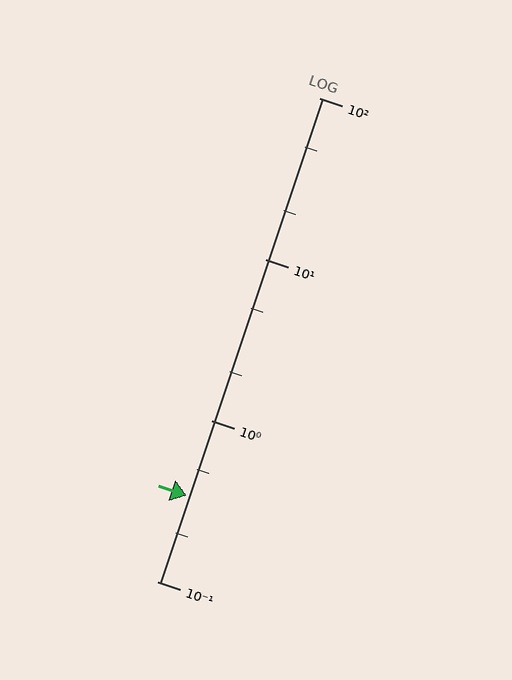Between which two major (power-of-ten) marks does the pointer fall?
The pointer is between 0.1 and 1.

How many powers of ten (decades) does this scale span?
The scale spans 3 decades, from 0.1 to 100.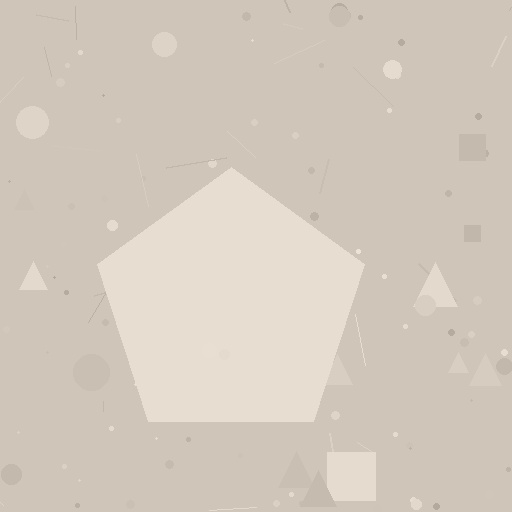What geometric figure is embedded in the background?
A pentagon is embedded in the background.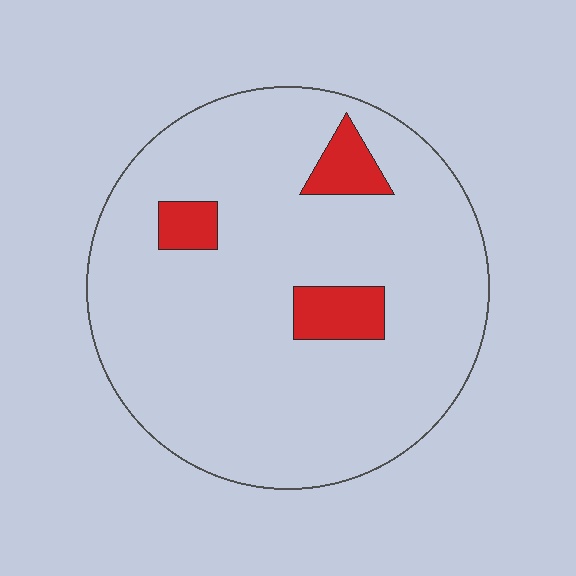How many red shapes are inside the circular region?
3.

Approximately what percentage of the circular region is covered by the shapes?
Approximately 10%.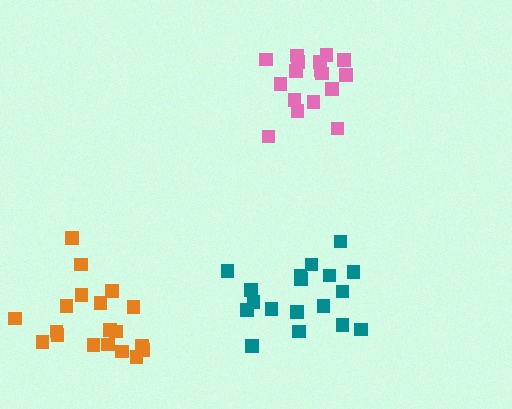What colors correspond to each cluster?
The clusters are colored: teal, pink, orange.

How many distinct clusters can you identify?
There are 3 distinct clusters.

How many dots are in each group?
Group 1: 18 dots, Group 2: 17 dots, Group 3: 20 dots (55 total).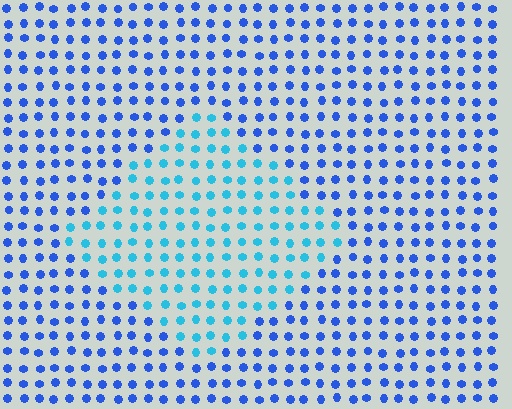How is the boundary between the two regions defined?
The boundary is defined purely by a slight shift in hue (about 34 degrees). Spacing, size, and orientation are identical on both sides.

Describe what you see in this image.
The image is filled with small blue elements in a uniform arrangement. A diamond-shaped region is visible where the elements are tinted to a slightly different hue, forming a subtle color boundary.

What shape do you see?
I see a diamond.